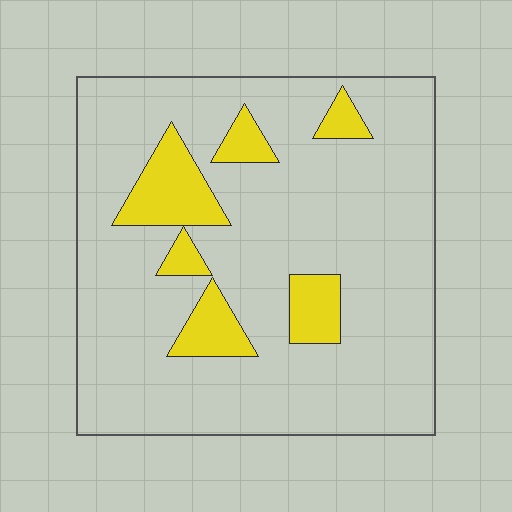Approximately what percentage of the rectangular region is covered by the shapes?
Approximately 15%.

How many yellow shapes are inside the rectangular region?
6.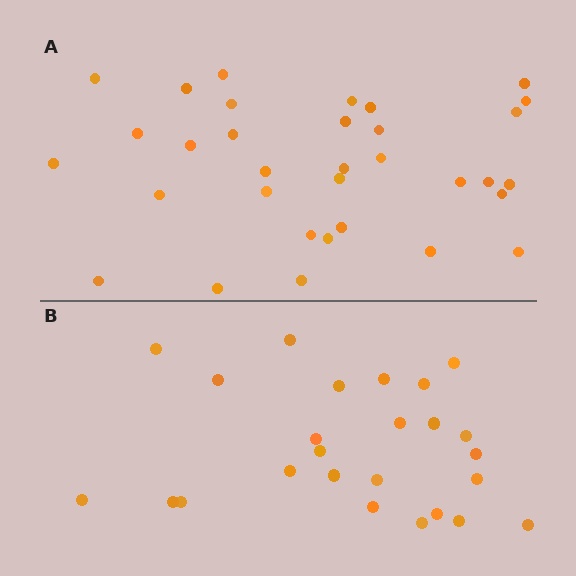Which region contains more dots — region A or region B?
Region A (the top region) has more dots.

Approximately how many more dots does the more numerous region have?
Region A has roughly 8 or so more dots than region B.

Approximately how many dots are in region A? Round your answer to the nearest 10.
About 30 dots. (The exact count is 33, which rounds to 30.)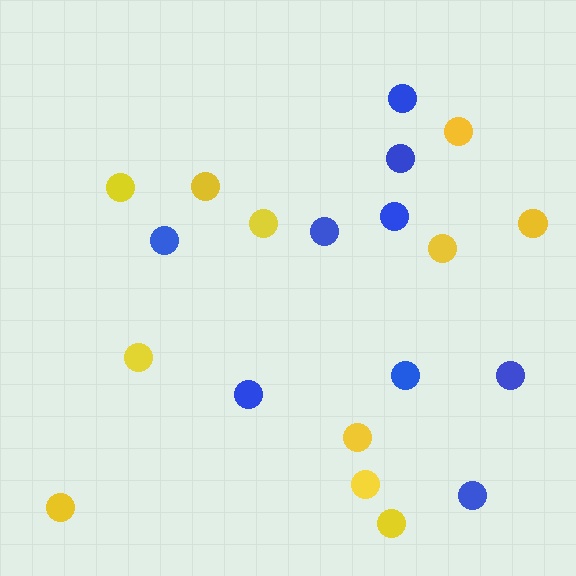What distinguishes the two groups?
There are 2 groups: one group of yellow circles (11) and one group of blue circles (9).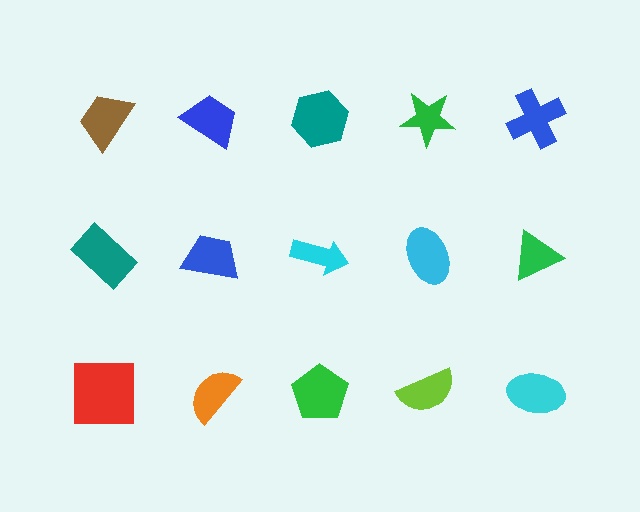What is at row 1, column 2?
A blue trapezoid.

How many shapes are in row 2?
5 shapes.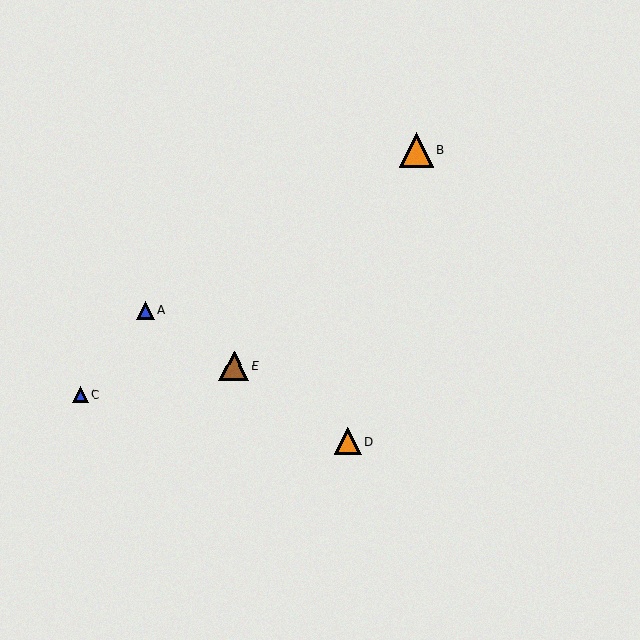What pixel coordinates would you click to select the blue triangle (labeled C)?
Click at (81, 395) to select the blue triangle C.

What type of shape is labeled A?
Shape A is a blue triangle.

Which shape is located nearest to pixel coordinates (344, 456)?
The orange triangle (labeled D) at (347, 441) is nearest to that location.